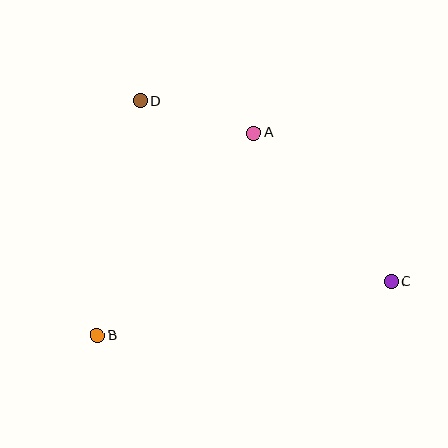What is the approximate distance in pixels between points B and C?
The distance between B and C is approximately 298 pixels.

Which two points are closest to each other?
Points A and D are closest to each other.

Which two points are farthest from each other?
Points C and D are farthest from each other.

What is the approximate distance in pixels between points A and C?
The distance between A and C is approximately 202 pixels.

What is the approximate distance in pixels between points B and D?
The distance between B and D is approximately 238 pixels.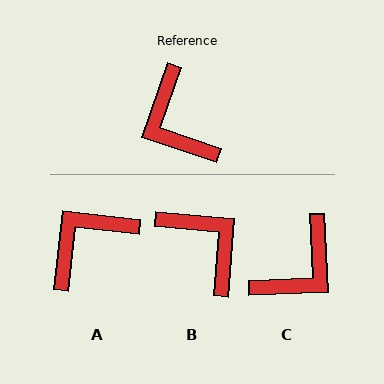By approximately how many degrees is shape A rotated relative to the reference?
Approximately 77 degrees clockwise.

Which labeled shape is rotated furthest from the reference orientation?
B, about 166 degrees away.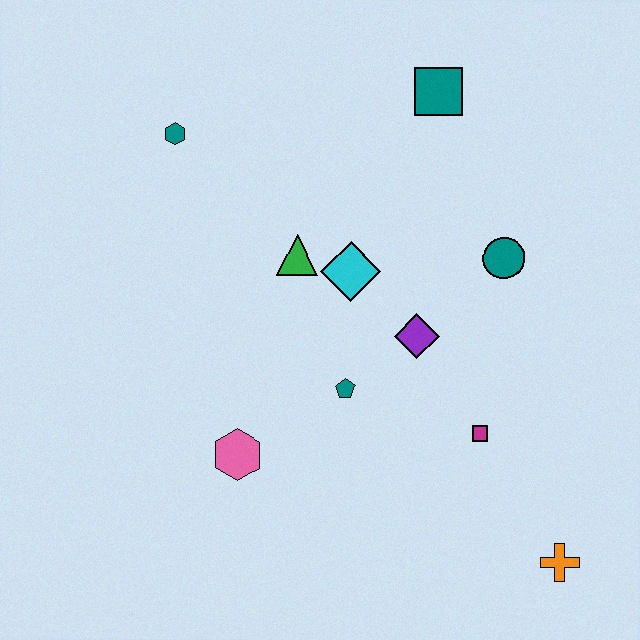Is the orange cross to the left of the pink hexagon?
No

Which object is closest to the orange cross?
The magenta square is closest to the orange cross.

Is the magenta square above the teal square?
No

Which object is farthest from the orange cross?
The teal hexagon is farthest from the orange cross.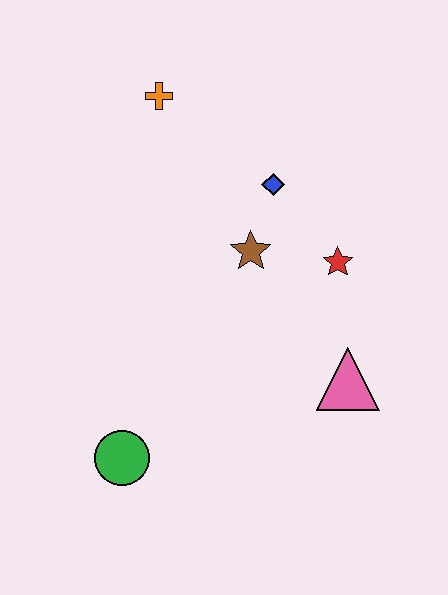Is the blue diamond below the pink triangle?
No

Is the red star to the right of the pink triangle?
No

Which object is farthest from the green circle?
The orange cross is farthest from the green circle.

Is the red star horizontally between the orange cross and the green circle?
No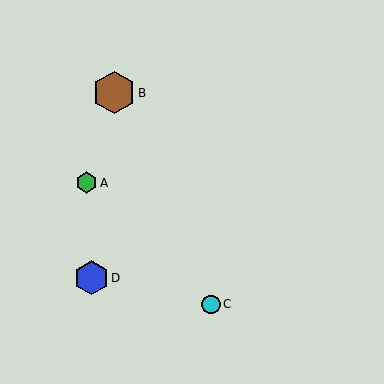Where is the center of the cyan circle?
The center of the cyan circle is at (211, 304).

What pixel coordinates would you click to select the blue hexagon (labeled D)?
Click at (91, 278) to select the blue hexagon D.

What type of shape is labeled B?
Shape B is a brown hexagon.